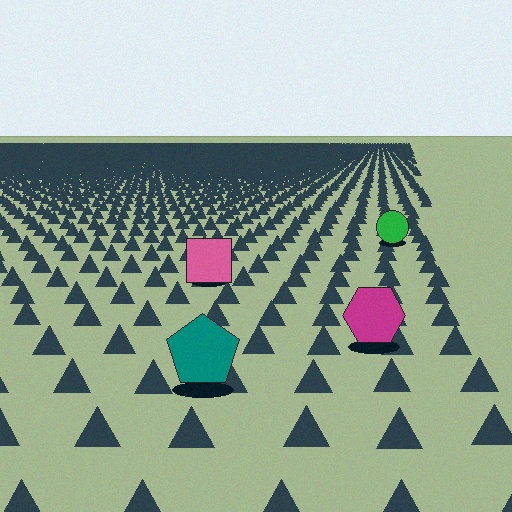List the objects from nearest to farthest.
From nearest to farthest: the teal pentagon, the magenta hexagon, the pink square, the green circle.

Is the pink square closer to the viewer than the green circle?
Yes. The pink square is closer — you can tell from the texture gradient: the ground texture is coarser near it.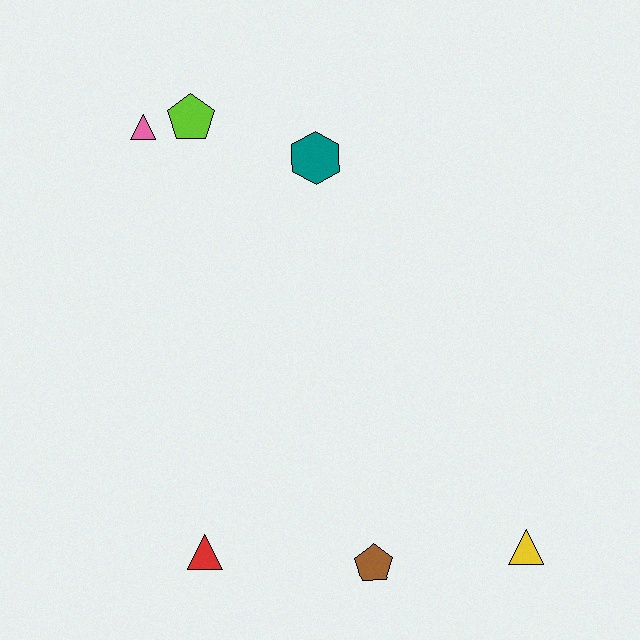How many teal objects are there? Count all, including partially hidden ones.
There is 1 teal object.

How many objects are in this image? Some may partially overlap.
There are 6 objects.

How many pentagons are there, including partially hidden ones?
There are 2 pentagons.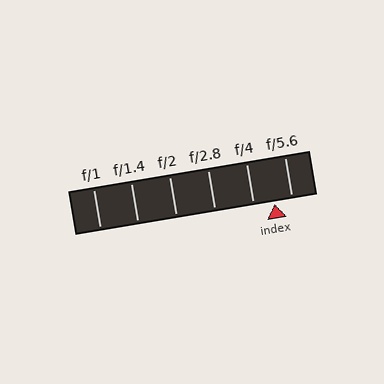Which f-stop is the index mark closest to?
The index mark is closest to f/5.6.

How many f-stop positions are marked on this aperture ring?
There are 6 f-stop positions marked.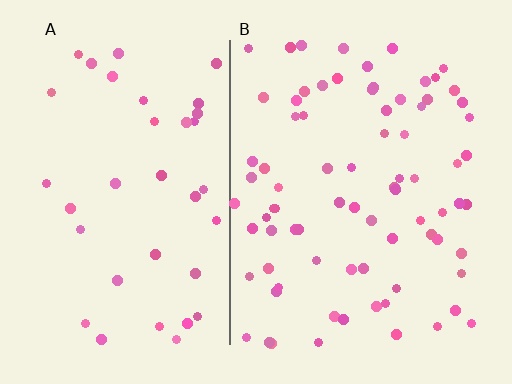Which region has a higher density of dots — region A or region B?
B (the right).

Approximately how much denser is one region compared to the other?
Approximately 2.1× — region B over region A.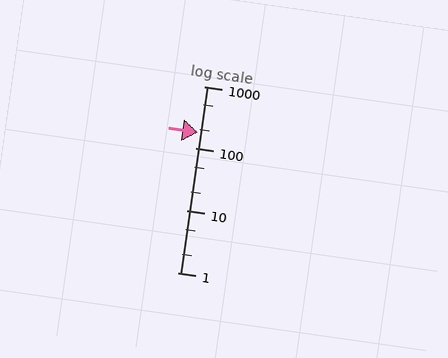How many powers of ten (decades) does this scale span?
The scale spans 3 decades, from 1 to 1000.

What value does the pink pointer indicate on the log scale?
The pointer indicates approximately 180.